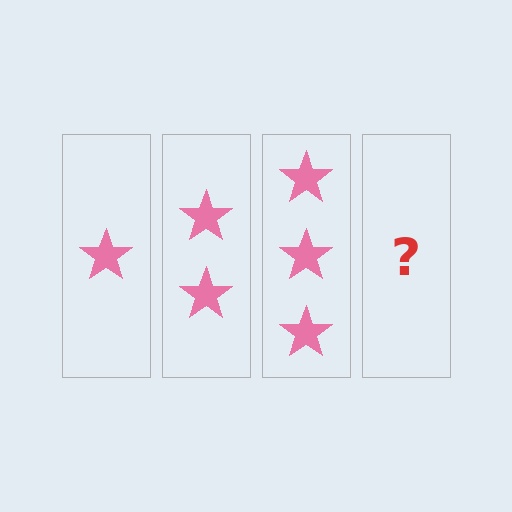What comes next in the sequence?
The next element should be 4 stars.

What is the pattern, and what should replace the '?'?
The pattern is that each step adds one more star. The '?' should be 4 stars.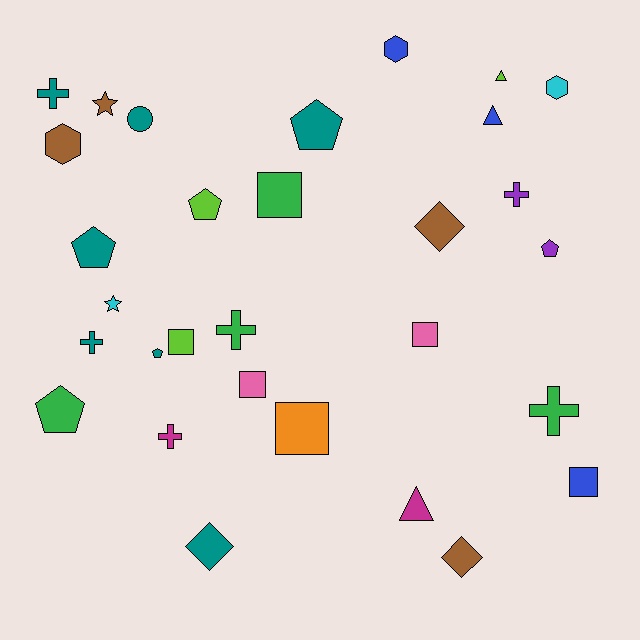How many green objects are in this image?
There are 4 green objects.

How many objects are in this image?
There are 30 objects.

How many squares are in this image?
There are 6 squares.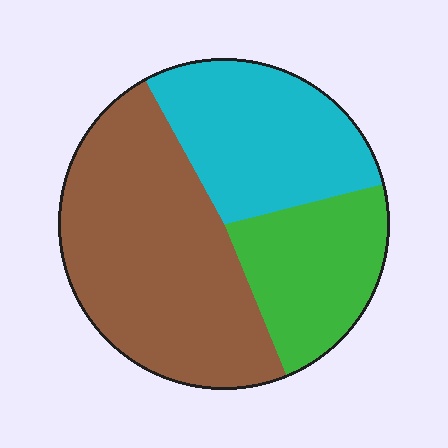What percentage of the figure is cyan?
Cyan covers 29% of the figure.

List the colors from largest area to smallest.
From largest to smallest: brown, cyan, green.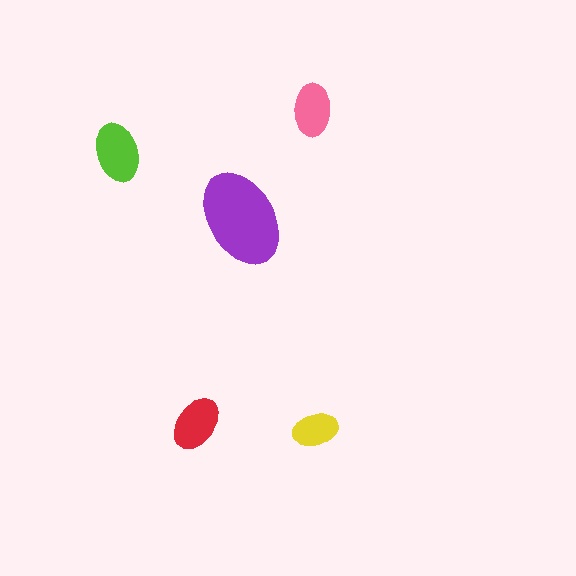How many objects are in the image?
There are 5 objects in the image.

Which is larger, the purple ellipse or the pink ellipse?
The purple one.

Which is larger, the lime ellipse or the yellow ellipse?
The lime one.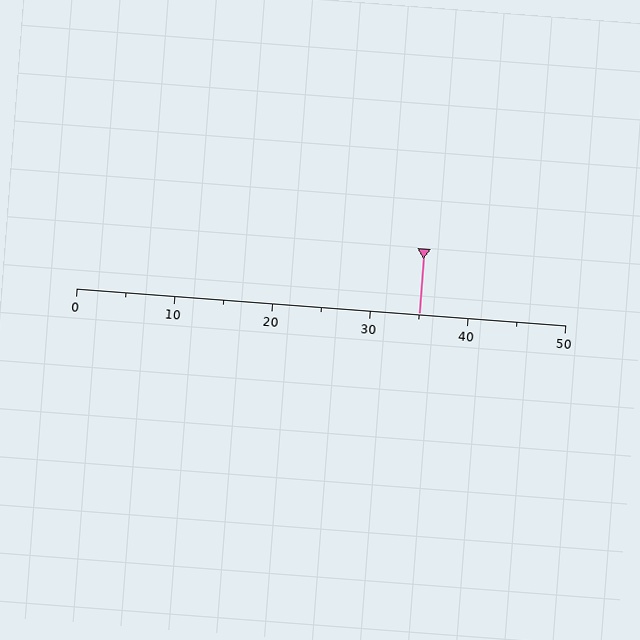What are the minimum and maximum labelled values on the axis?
The axis runs from 0 to 50.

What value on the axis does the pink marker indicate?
The marker indicates approximately 35.